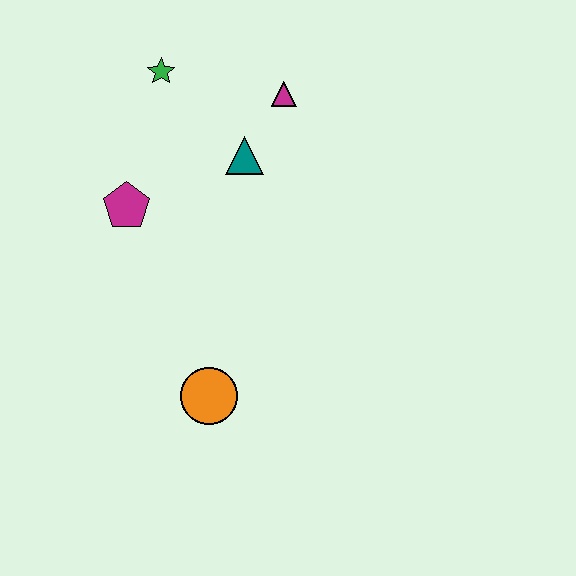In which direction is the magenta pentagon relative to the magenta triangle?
The magenta pentagon is to the left of the magenta triangle.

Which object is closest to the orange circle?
The magenta pentagon is closest to the orange circle.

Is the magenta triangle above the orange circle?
Yes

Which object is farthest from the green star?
The orange circle is farthest from the green star.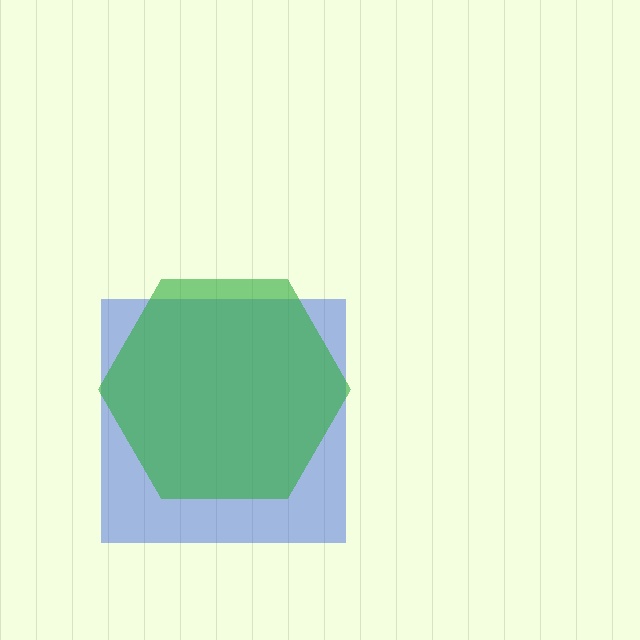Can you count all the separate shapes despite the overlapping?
Yes, there are 2 separate shapes.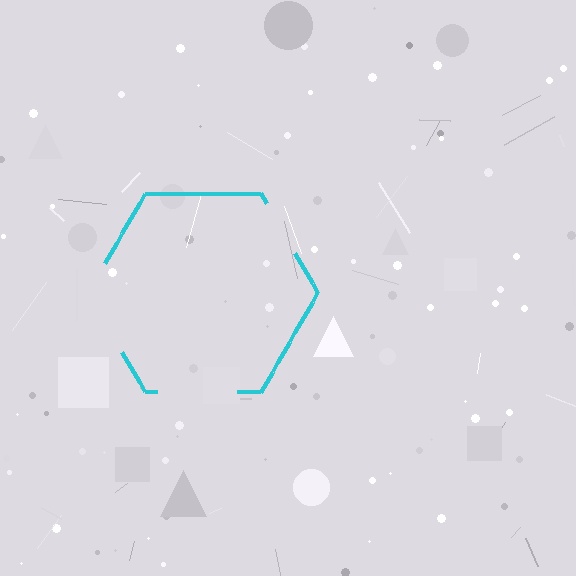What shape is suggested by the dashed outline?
The dashed outline suggests a hexagon.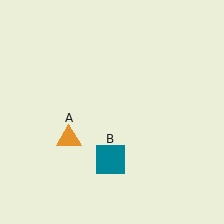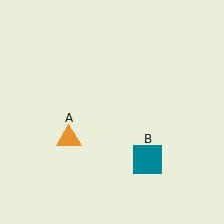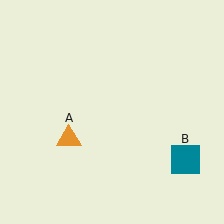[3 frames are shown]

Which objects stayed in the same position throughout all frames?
Orange triangle (object A) remained stationary.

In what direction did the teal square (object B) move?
The teal square (object B) moved right.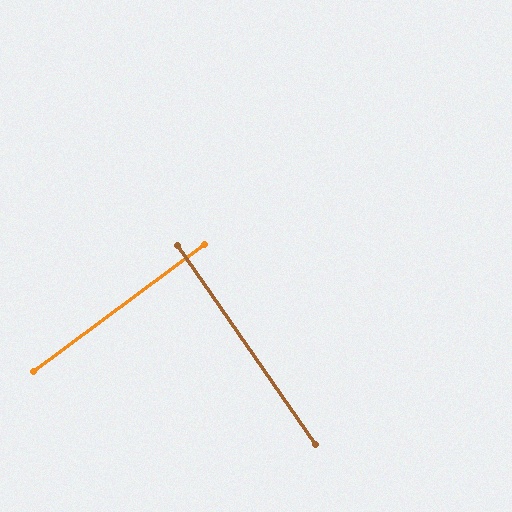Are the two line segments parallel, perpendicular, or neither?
Perpendicular — they meet at approximately 88°.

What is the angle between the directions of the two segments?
Approximately 88 degrees.